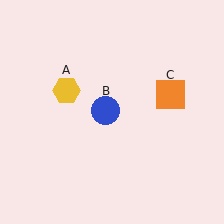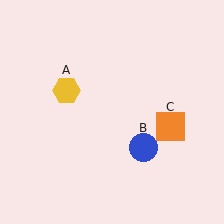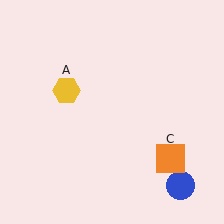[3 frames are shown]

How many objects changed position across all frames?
2 objects changed position: blue circle (object B), orange square (object C).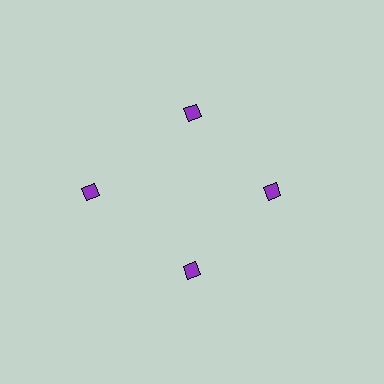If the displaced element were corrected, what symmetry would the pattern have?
It would have 4-fold rotational symmetry — the pattern would map onto itself every 90 degrees.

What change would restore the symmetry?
The symmetry would be restored by moving it inward, back onto the ring so that all 4 diamonds sit at equal angles and equal distance from the center.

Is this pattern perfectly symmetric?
No. The 4 purple diamonds are arranged in a ring, but one element near the 9 o'clock position is pushed outward from the center, breaking the 4-fold rotational symmetry.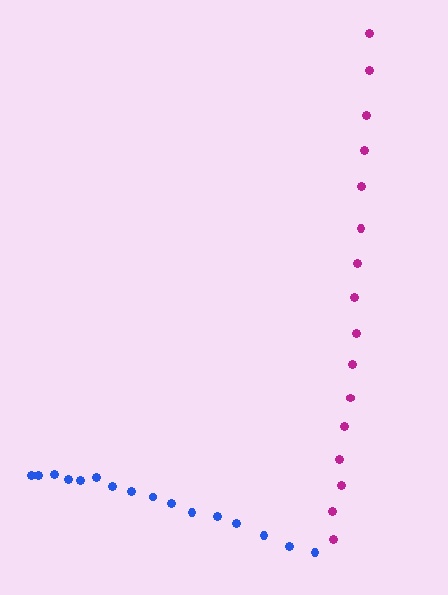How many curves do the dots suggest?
There are 2 distinct paths.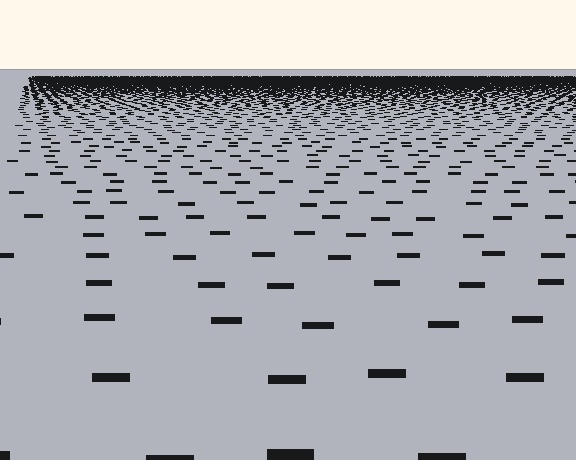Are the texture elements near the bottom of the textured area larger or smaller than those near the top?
Larger. Near the bottom, elements are closer to the viewer and appear at a bigger on-screen size.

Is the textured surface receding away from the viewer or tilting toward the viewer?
The surface is receding away from the viewer. Texture elements get smaller and denser toward the top.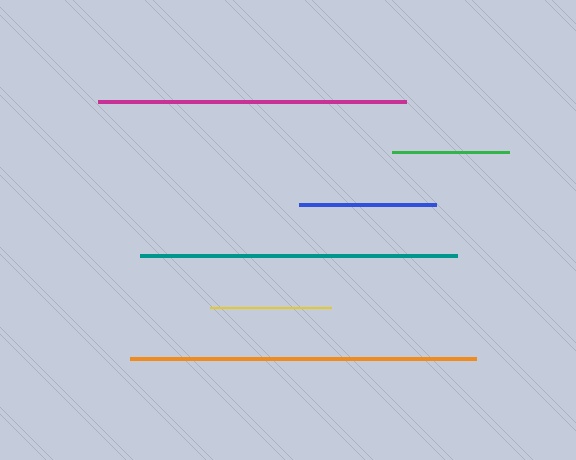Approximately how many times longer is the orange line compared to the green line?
The orange line is approximately 3.0 times the length of the green line.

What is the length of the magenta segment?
The magenta segment is approximately 308 pixels long.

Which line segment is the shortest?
The green line is the shortest at approximately 117 pixels.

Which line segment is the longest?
The orange line is the longest at approximately 346 pixels.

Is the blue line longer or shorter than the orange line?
The orange line is longer than the blue line.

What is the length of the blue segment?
The blue segment is approximately 137 pixels long.